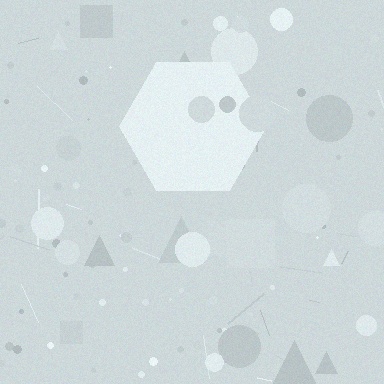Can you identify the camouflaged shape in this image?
The camouflaged shape is a hexagon.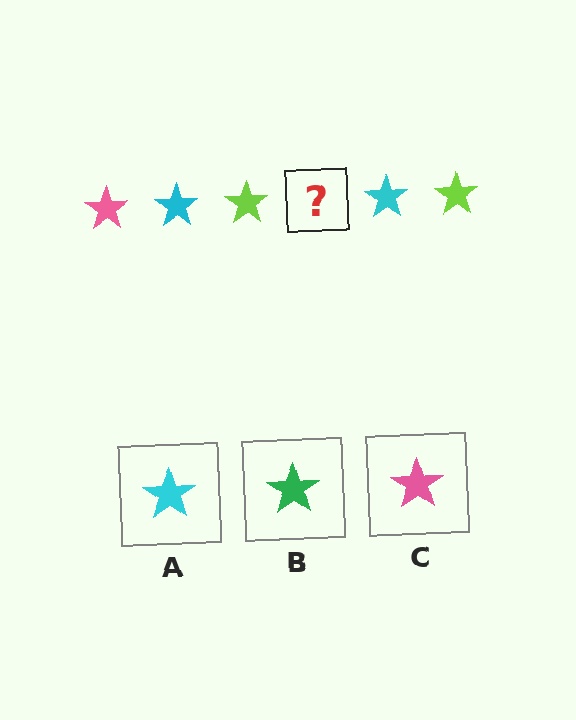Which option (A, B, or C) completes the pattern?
C.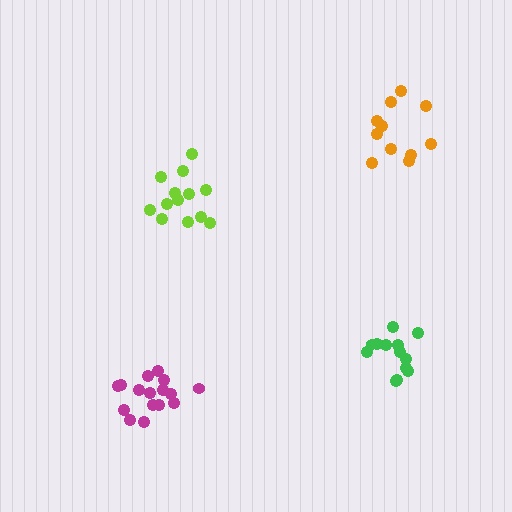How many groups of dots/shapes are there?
There are 4 groups.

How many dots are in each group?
Group 1: 11 dots, Group 2: 14 dots, Group 3: 16 dots, Group 4: 13 dots (54 total).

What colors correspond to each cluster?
The clusters are colored: orange, lime, magenta, green.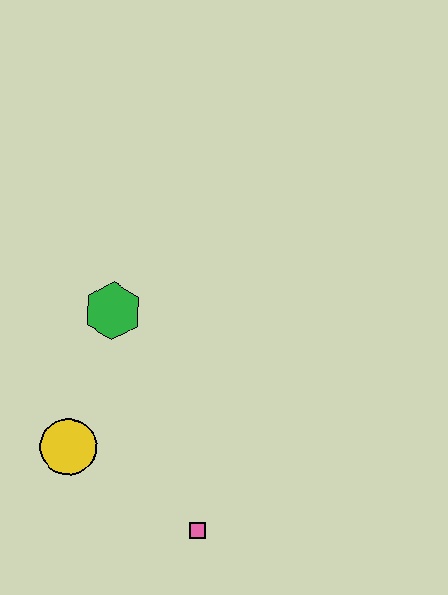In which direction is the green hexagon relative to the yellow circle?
The green hexagon is above the yellow circle.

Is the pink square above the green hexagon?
No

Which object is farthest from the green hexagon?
The pink square is farthest from the green hexagon.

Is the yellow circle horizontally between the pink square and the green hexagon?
No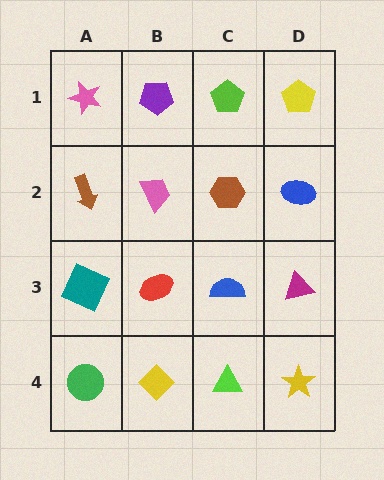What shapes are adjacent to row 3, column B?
A pink trapezoid (row 2, column B), a yellow diamond (row 4, column B), a teal square (row 3, column A), a blue semicircle (row 3, column C).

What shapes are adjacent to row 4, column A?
A teal square (row 3, column A), a yellow diamond (row 4, column B).